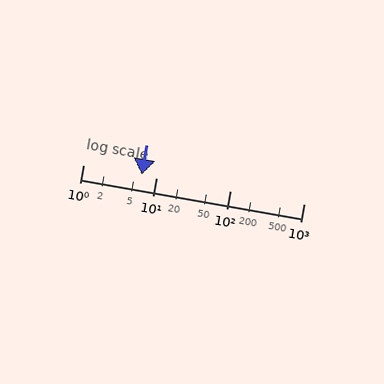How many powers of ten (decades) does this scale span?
The scale spans 3 decades, from 1 to 1000.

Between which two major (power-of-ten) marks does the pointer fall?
The pointer is between 1 and 10.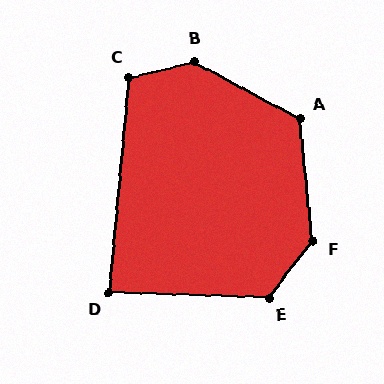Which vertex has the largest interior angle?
B, at approximately 138 degrees.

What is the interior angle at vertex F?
Approximately 136 degrees (obtuse).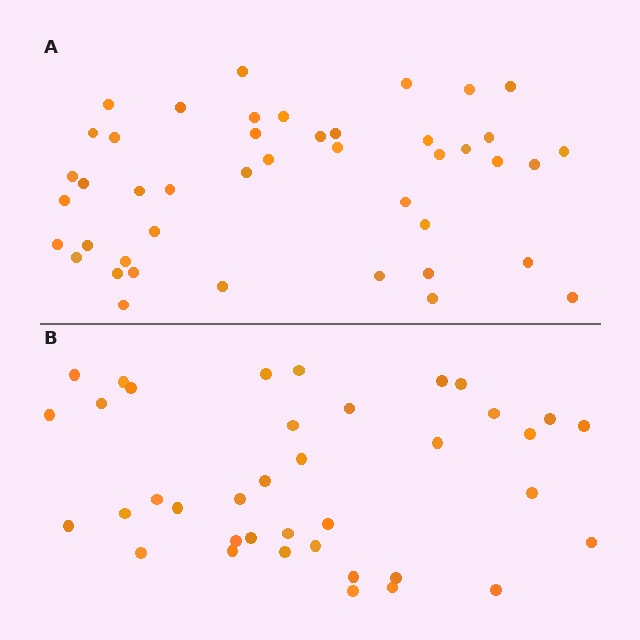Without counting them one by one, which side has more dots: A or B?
Region A (the top region) has more dots.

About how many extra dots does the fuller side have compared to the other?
Region A has about 6 more dots than region B.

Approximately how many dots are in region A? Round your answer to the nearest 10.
About 40 dots. (The exact count is 44, which rounds to 40.)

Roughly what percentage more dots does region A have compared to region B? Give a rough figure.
About 15% more.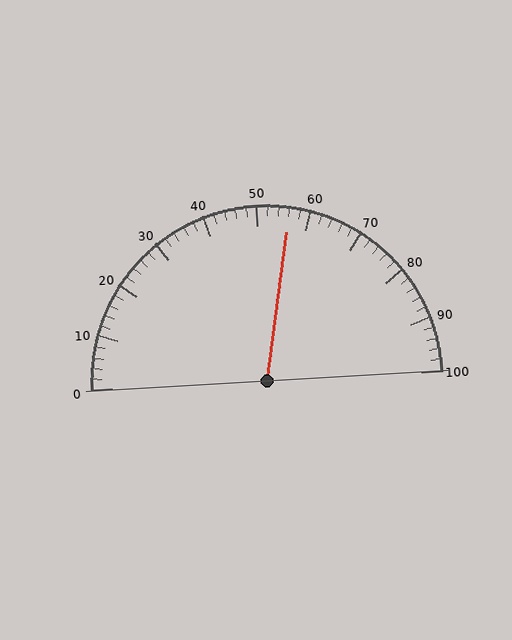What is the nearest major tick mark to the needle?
The nearest major tick mark is 60.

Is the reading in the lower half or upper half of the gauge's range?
The reading is in the upper half of the range (0 to 100).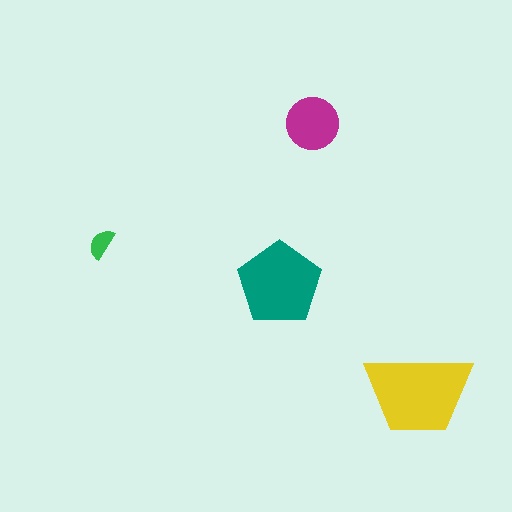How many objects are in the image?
There are 4 objects in the image.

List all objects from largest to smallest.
The yellow trapezoid, the teal pentagon, the magenta circle, the green semicircle.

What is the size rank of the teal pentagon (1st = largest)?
2nd.